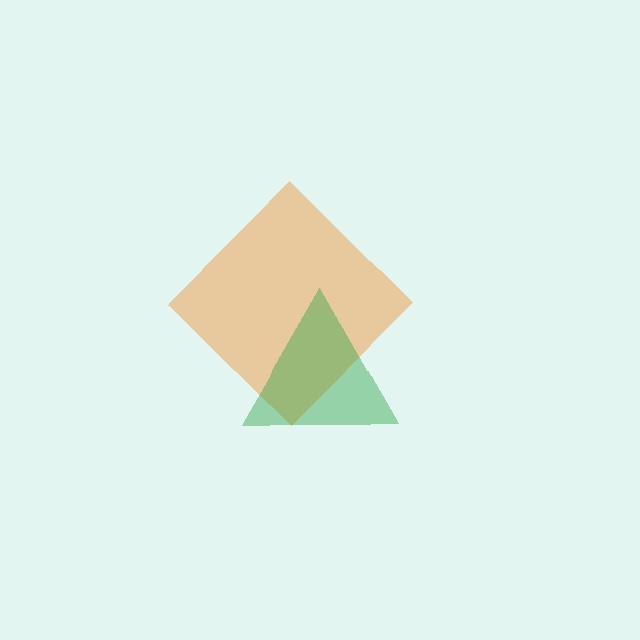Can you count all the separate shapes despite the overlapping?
Yes, there are 2 separate shapes.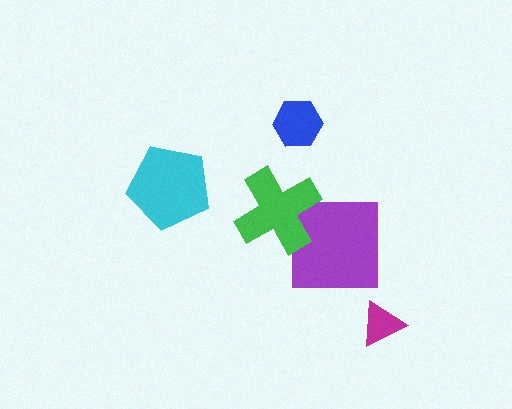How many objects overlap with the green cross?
1 object overlaps with the green cross.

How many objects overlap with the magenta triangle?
0 objects overlap with the magenta triangle.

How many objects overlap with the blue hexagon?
0 objects overlap with the blue hexagon.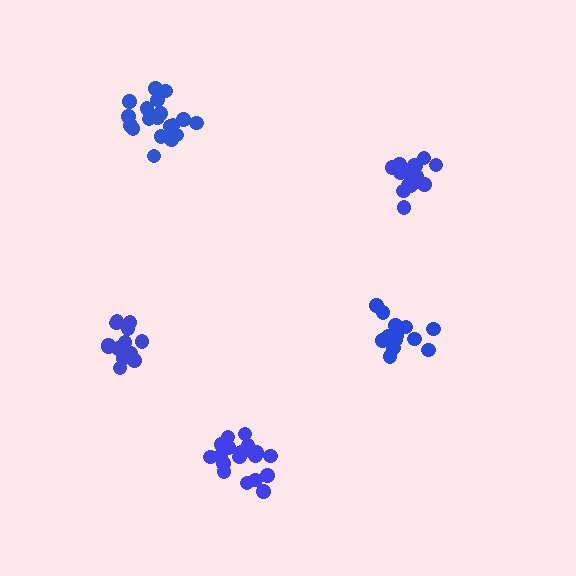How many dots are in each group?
Group 1: 20 dots, Group 2: 18 dots, Group 3: 16 dots, Group 4: 14 dots, Group 5: 16 dots (84 total).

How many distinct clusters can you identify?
There are 5 distinct clusters.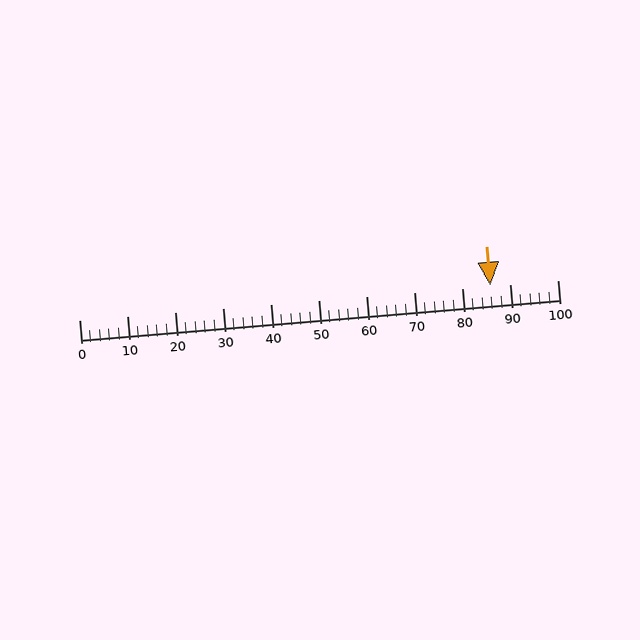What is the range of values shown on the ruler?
The ruler shows values from 0 to 100.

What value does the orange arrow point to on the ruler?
The orange arrow points to approximately 86.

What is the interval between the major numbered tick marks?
The major tick marks are spaced 10 units apart.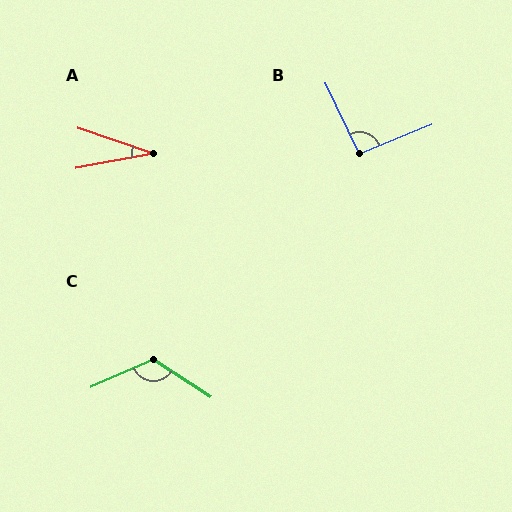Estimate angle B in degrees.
Approximately 93 degrees.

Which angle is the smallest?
A, at approximately 29 degrees.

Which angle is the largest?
C, at approximately 123 degrees.